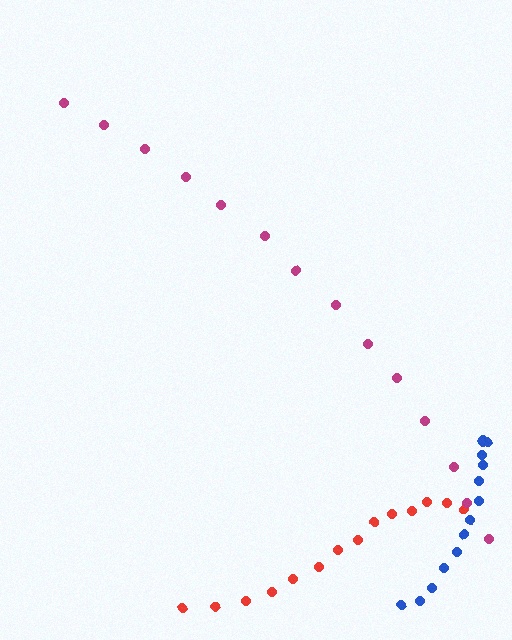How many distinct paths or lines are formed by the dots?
There are 3 distinct paths.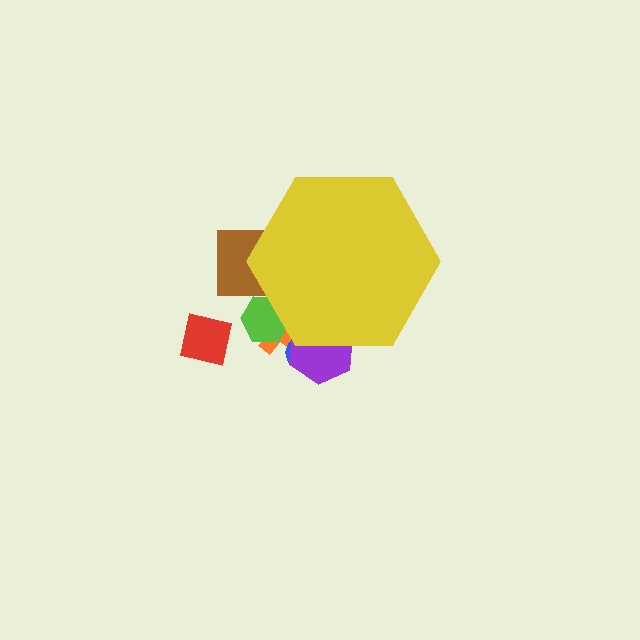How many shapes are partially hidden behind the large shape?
5 shapes are partially hidden.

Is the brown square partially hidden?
Yes, the brown square is partially hidden behind the yellow hexagon.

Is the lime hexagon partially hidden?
Yes, the lime hexagon is partially hidden behind the yellow hexagon.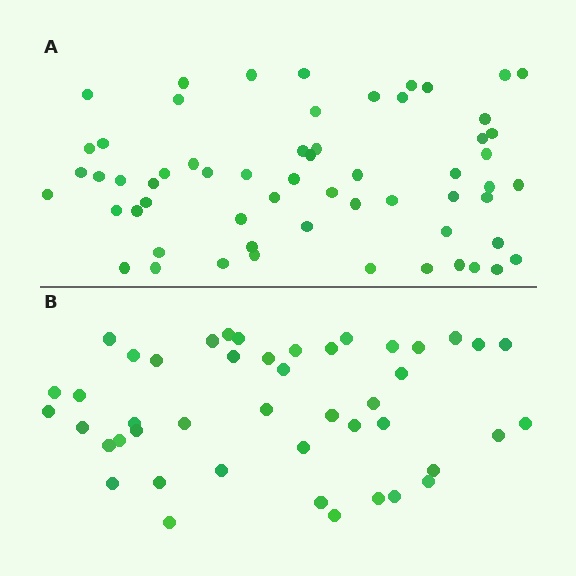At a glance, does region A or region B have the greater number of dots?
Region A (the top region) has more dots.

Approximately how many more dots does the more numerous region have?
Region A has approximately 15 more dots than region B.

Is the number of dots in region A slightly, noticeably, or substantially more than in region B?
Region A has noticeably more, but not dramatically so. The ratio is roughly 1.3 to 1.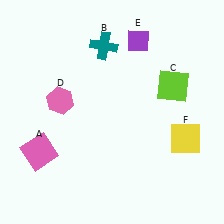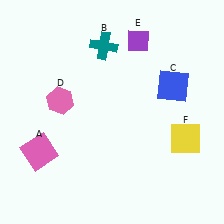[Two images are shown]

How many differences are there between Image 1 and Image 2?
There is 1 difference between the two images.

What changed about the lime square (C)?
In Image 1, C is lime. In Image 2, it changed to blue.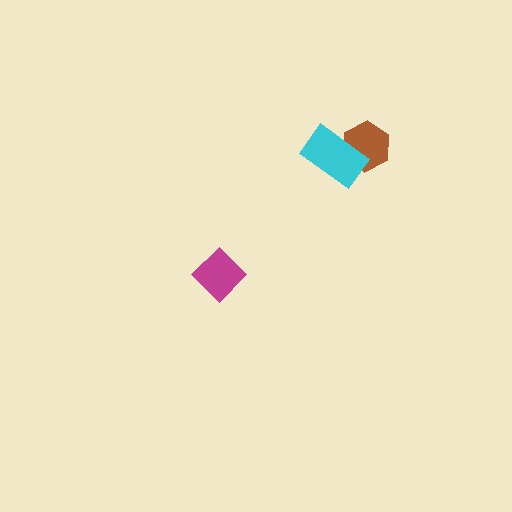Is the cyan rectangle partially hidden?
No, no other shape covers it.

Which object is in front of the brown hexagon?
The cyan rectangle is in front of the brown hexagon.